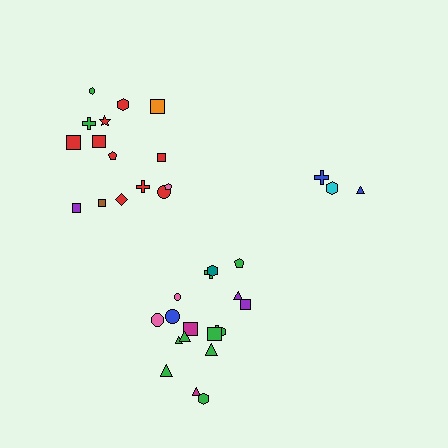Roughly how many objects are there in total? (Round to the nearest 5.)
Roughly 35 objects in total.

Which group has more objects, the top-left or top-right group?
The top-left group.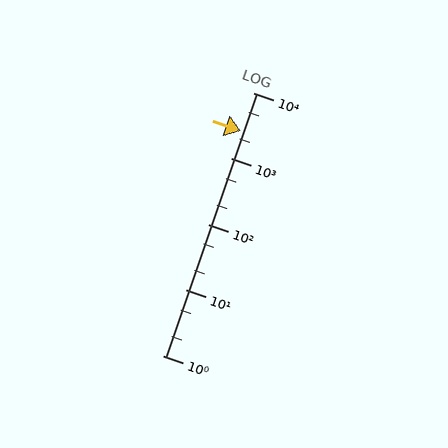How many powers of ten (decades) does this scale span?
The scale spans 4 decades, from 1 to 10000.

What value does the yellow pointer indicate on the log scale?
The pointer indicates approximately 2600.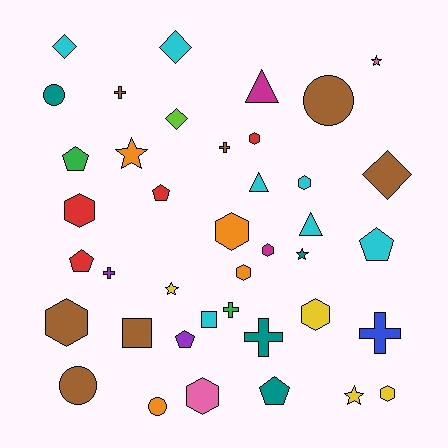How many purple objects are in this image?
There are 2 purple objects.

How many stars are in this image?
There are 5 stars.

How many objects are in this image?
There are 40 objects.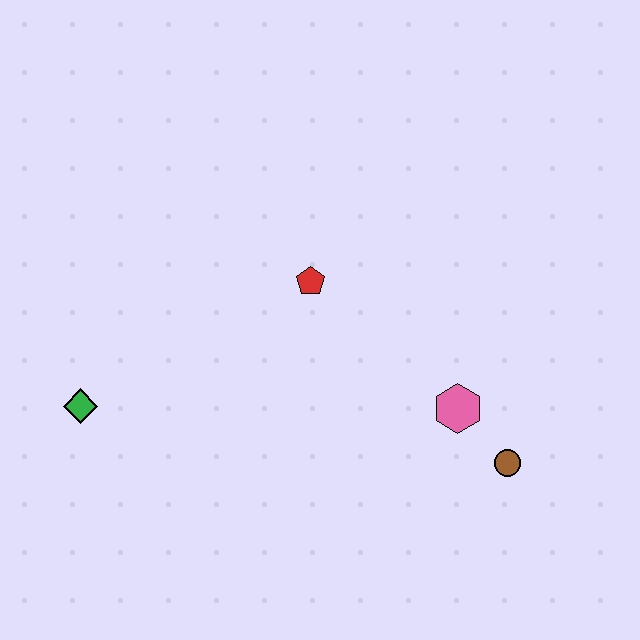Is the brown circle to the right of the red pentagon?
Yes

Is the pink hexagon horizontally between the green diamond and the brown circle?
Yes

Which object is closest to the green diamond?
The red pentagon is closest to the green diamond.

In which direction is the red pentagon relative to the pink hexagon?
The red pentagon is to the left of the pink hexagon.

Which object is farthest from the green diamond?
The brown circle is farthest from the green diamond.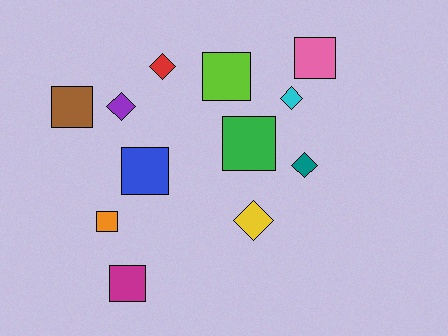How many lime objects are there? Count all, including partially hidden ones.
There is 1 lime object.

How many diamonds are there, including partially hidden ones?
There are 5 diamonds.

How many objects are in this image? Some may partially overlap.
There are 12 objects.